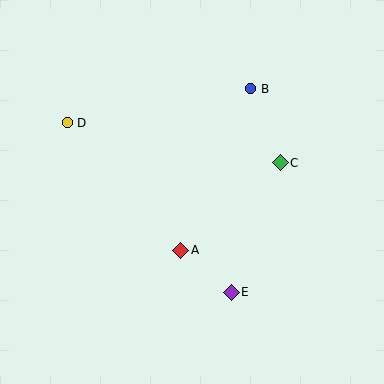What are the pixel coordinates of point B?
Point B is at (251, 89).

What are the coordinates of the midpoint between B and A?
The midpoint between B and A is at (216, 170).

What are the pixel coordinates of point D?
Point D is at (67, 123).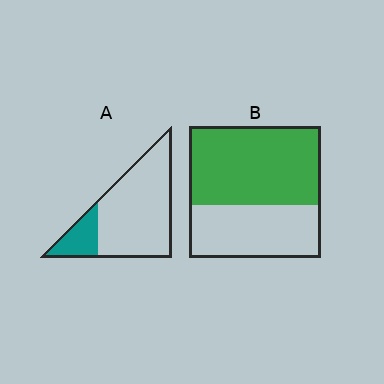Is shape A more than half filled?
No.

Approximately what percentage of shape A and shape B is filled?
A is approximately 20% and B is approximately 60%.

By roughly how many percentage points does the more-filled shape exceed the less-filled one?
By roughly 40 percentage points (B over A).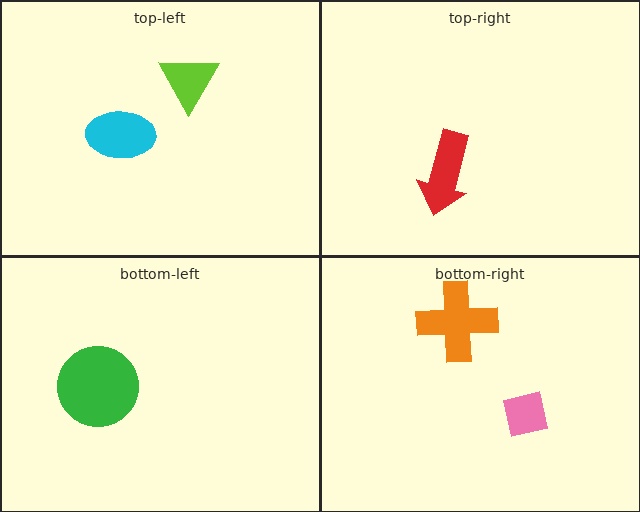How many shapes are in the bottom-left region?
1.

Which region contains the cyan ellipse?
The top-left region.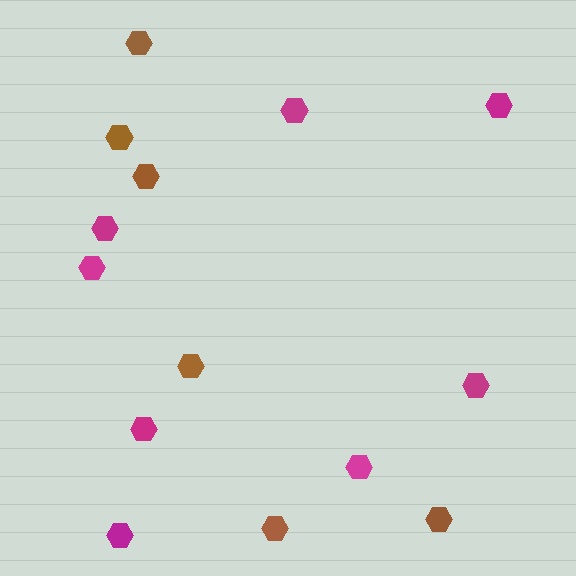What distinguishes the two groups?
There are 2 groups: one group of magenta hexagons (8) and one group of brown hexagons (6).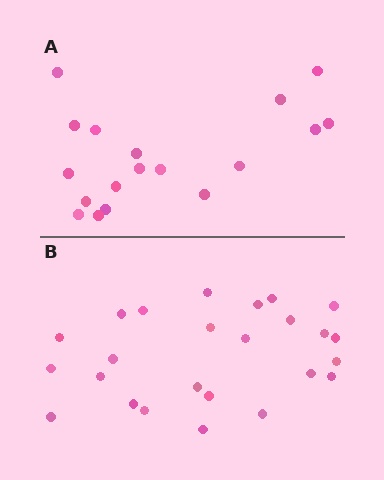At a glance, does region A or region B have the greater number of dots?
Region B (the bottom region) has more dots.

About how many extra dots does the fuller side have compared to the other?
Region B has roughly 8 or so more dots than region A.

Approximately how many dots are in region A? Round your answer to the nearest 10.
About 20 dots. (The exact count is 18, which rounds to 20.)